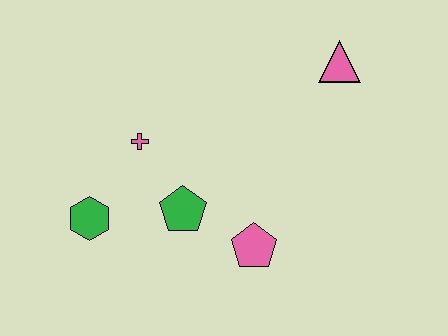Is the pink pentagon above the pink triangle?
No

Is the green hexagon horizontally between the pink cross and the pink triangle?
No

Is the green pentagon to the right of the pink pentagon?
No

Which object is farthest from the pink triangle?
The green hexagon is farthest from the pink triangle.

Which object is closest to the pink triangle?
The pink pentagon is closest to the pink triangle.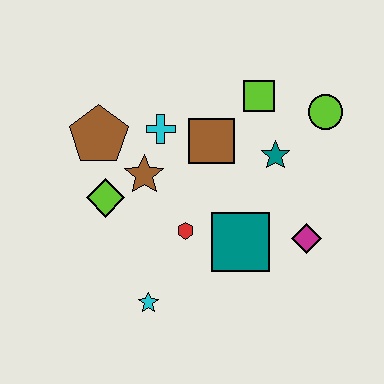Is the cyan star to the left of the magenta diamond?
Yes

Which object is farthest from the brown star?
The lime circle is farthest from the brown star.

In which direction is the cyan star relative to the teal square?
The cyan star is to the left of the teal square.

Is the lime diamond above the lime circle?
No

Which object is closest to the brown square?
The cyan cross is closest to the brown square.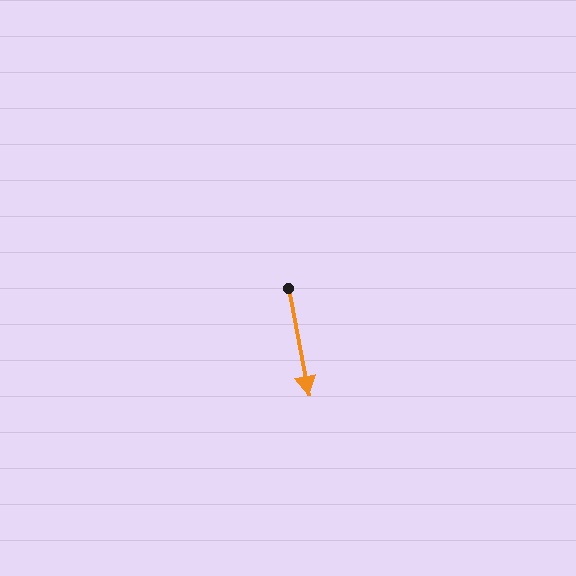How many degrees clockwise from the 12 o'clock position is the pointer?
Approximately 169 degrees.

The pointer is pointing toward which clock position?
Roughly 6 o'clock.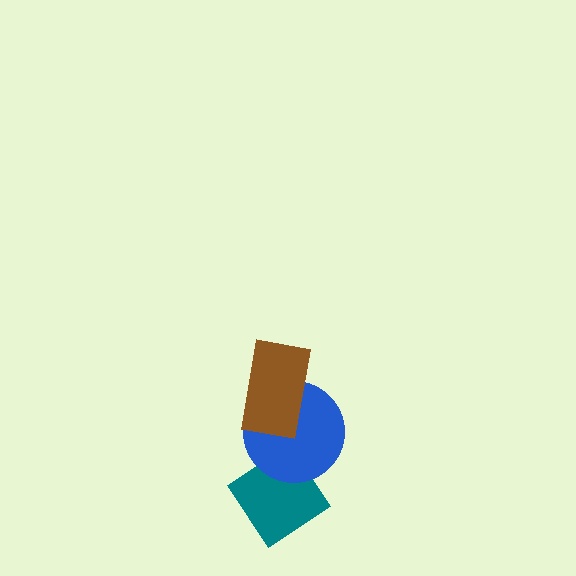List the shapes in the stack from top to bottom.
From top to bottom: the brown rectangle, the blue circle, the teal diamond.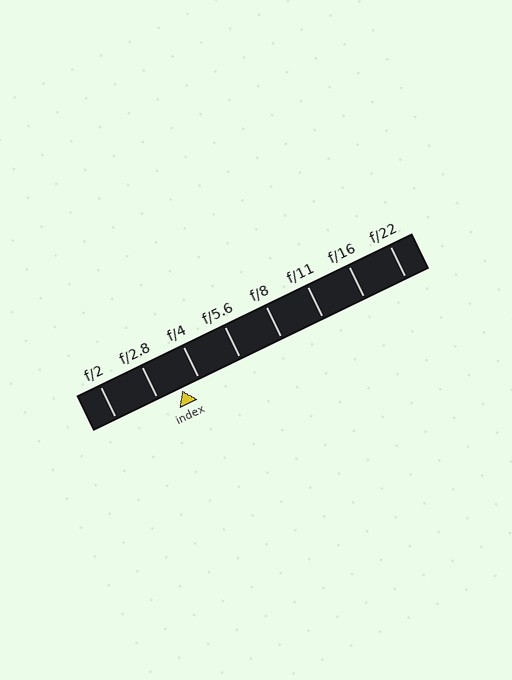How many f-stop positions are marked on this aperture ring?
There are 8 f-stop positions marked.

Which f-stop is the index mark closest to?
The index mark is closest to f/4.